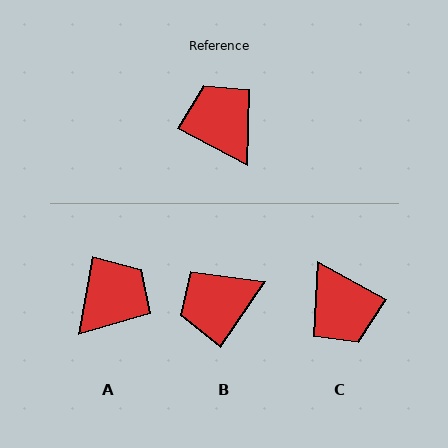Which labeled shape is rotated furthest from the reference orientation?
C, about 178 degrees away.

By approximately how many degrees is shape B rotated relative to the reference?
Approximately 83 degrees counter-clockwise.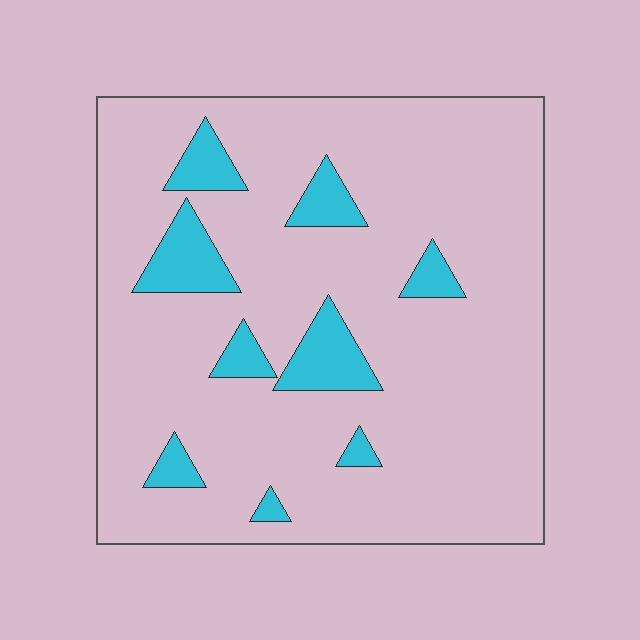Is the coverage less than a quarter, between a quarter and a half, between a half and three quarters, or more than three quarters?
Less than a quarter.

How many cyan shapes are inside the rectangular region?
9.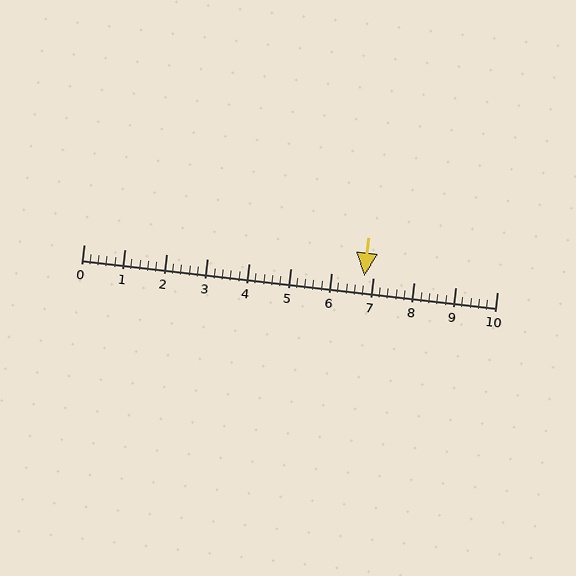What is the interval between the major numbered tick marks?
The major tick marks are spaced 1 units apart.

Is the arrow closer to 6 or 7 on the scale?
The arrow is closer to 7.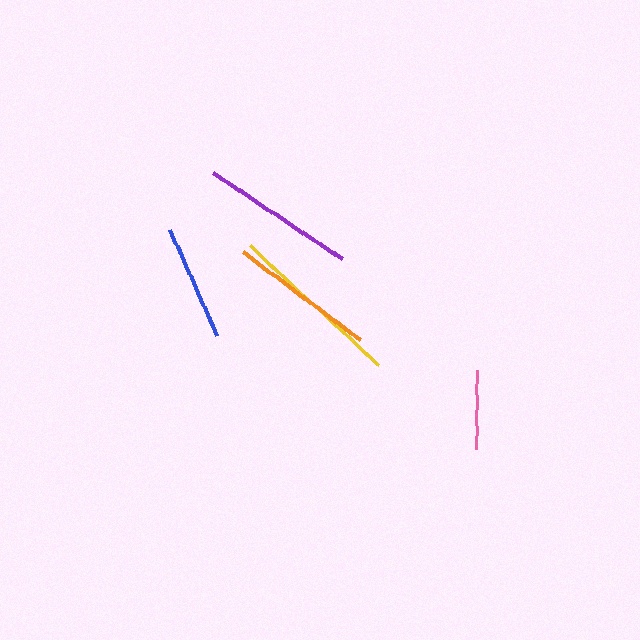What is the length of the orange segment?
The orange segment is approximately 146 pixels long.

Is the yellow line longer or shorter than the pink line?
The yellow line is longer than the pink line.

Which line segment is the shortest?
The pink line is the shortest at approximately 79 pixels.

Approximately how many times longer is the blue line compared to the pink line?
The blue line is approximately 1.5 times the length of the pink line.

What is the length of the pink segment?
The pink segment is approximately 79 pixels long.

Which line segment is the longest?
The yellow line is the longest at approximately 176 pixels.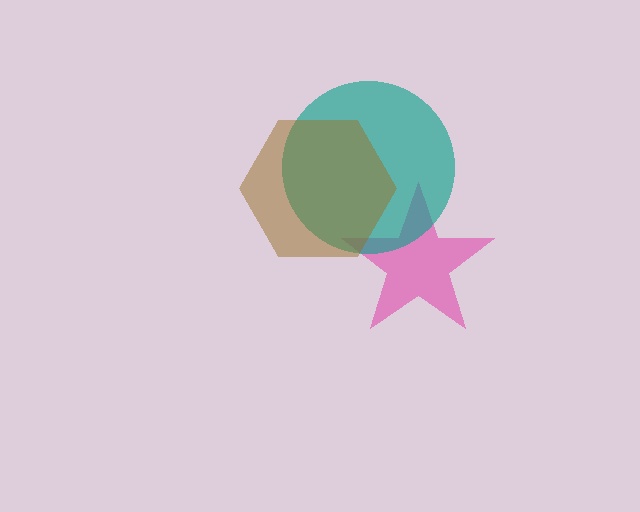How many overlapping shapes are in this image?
There are 3 overlapping shapes in the image.